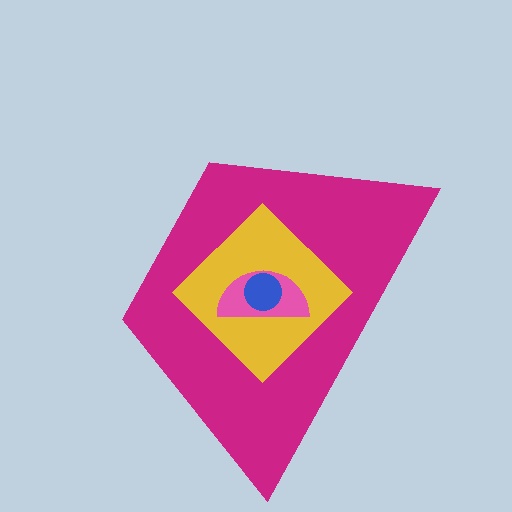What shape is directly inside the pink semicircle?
The blue circle.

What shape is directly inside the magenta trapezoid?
The yellow diamond.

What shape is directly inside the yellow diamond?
The pink semicircle.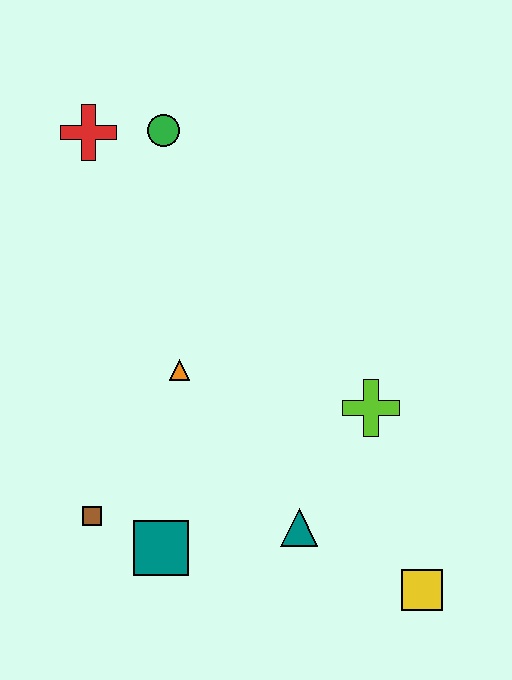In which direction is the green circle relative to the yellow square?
The green circle is above the yellow square.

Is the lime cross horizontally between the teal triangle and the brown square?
No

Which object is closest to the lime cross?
The teal triangle is closest to the lime cross.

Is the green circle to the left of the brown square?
No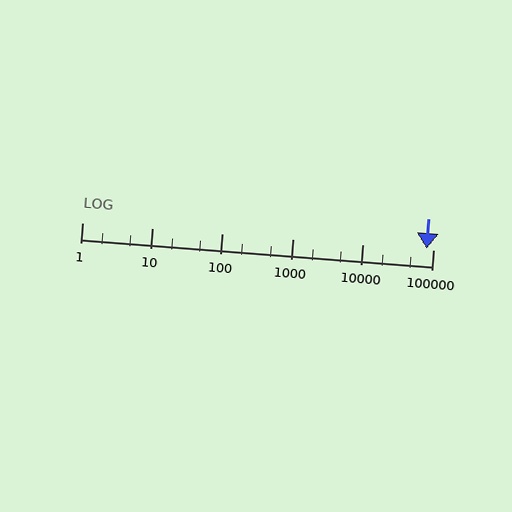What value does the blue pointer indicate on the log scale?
The pointer indicates approximately 81000.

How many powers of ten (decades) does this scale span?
The scale spans 5 decades, from 1 to 100000.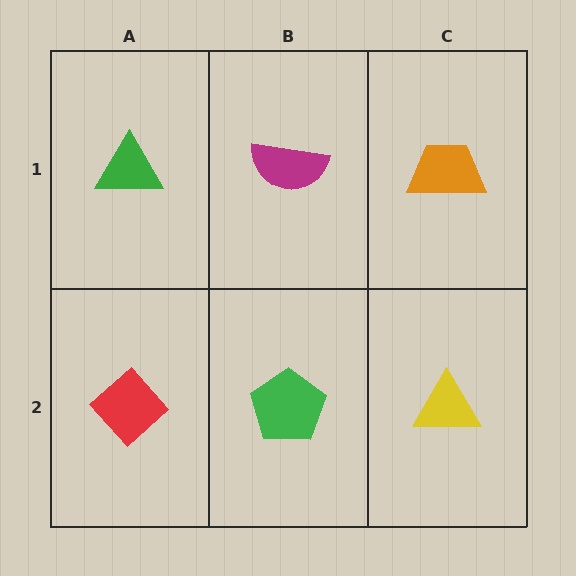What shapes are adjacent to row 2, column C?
An orange trapezoid (row 1, column C), a green pentagon (row 2, column B).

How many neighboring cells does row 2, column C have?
2.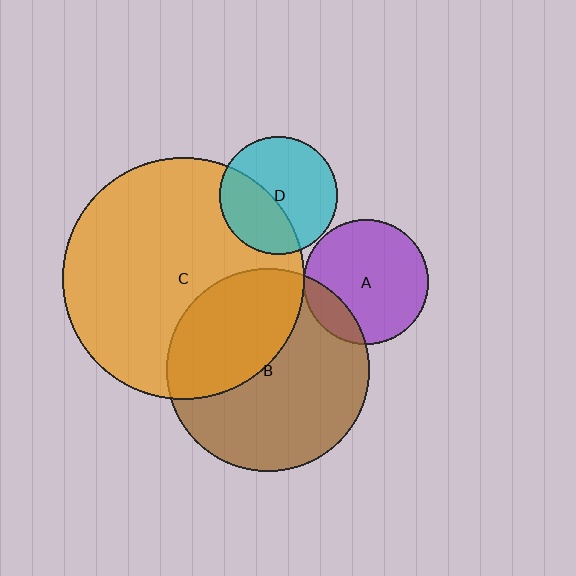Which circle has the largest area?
Circle C (orange).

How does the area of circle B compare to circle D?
Approximately 3.0 times.